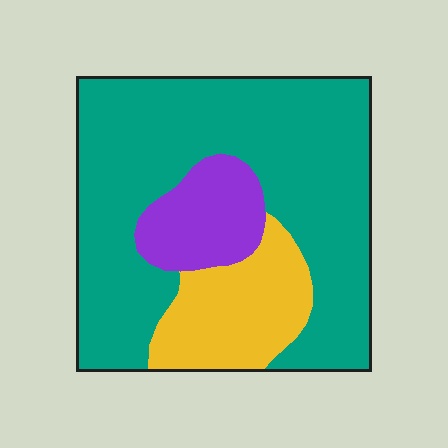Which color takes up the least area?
Purple, at roughly 15%.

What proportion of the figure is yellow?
Yellow covers roughly 20% of the figure.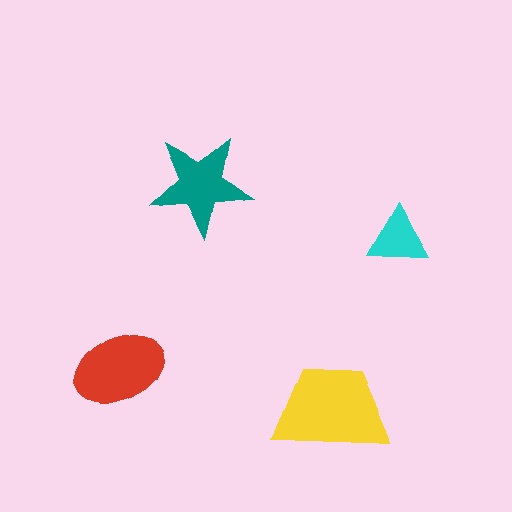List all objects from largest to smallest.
The yellow trapezoid, the red ellipse, the teal star, the cyan triangle.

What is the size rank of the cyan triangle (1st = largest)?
4th.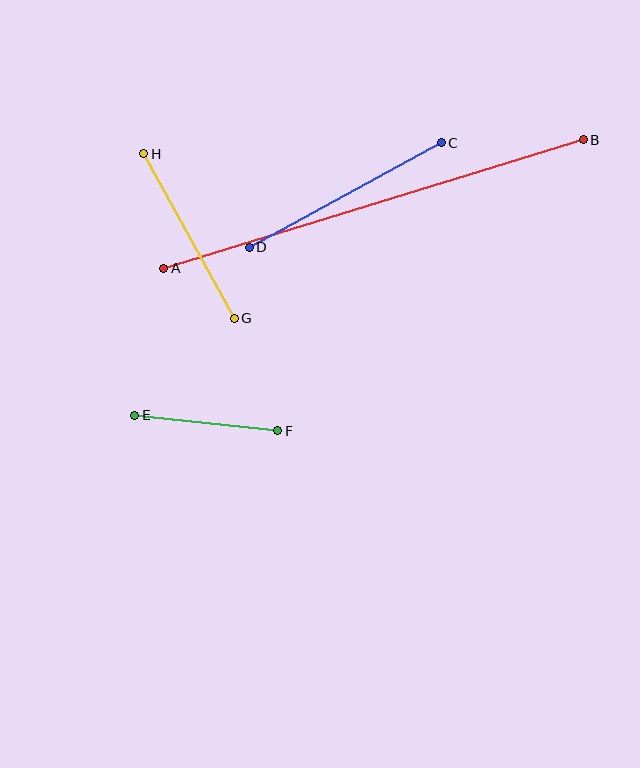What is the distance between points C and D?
The distance is approximately 219 pixels.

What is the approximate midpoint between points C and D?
The midpoint is at approximately (345, 195) pixels.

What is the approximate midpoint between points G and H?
The midpoint is at approximately (189, 236) pixels.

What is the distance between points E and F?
The distance is approximately 144 pixels.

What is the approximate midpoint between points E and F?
The midpoint is at approximately (206, 423) pixels.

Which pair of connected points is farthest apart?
Points A and B are farthest apart.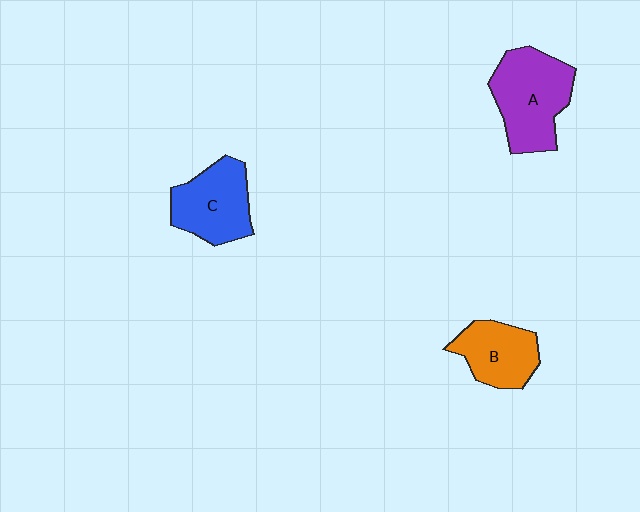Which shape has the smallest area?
Shape B (orange).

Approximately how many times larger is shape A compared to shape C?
Approximately 1.2 times.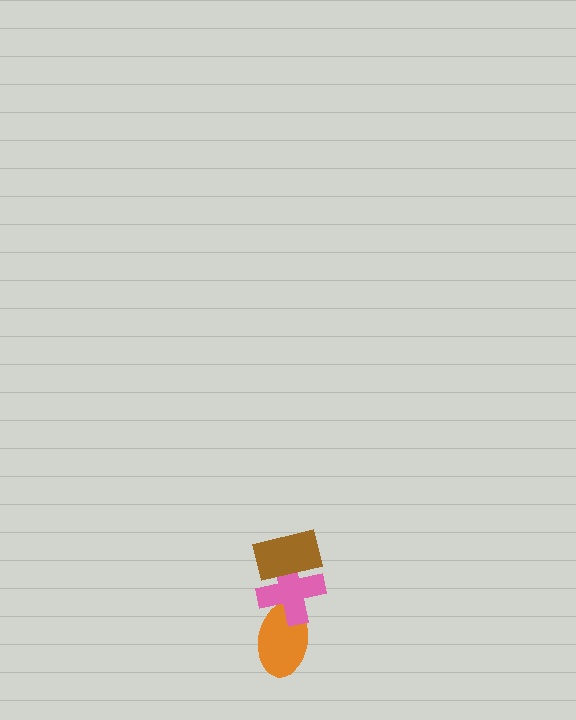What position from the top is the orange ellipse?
The orange ellipse is 3rd from the top.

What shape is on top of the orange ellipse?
The pink cross is on top of the orange ellipse.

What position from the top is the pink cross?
The pink cross is 2nd from the top.